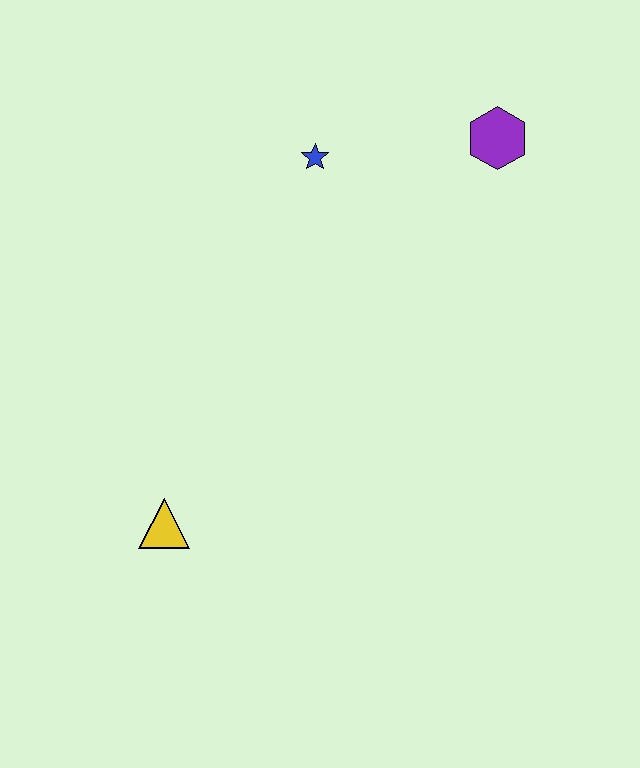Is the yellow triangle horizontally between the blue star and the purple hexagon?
No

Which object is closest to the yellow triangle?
The blue star is closest to the yellow triangle.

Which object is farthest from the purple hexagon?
The yellow triangle is farthest from the purple hexagon.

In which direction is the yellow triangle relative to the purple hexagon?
The yellow triangle is below the purple hexagon.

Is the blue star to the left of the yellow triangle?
No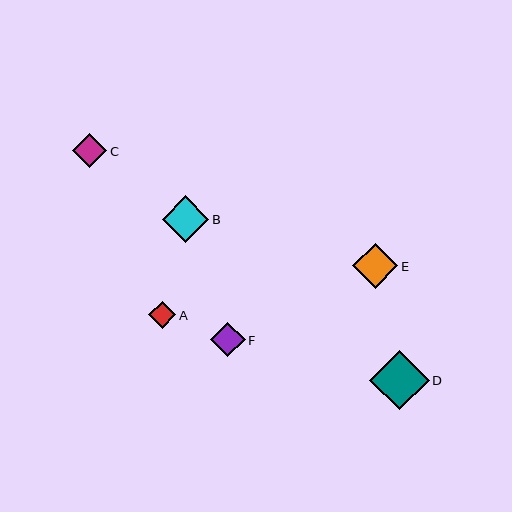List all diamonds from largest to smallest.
From largest to smallest: D, B, E, F, C, A.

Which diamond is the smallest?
Diamond A is the smallest with a size of approximately 27 pixels.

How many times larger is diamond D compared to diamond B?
Diamond D is approximately 1.3 times the size of diamond B.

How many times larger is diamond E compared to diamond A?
Diamond E is approximately 1.7 times the size of diamond A.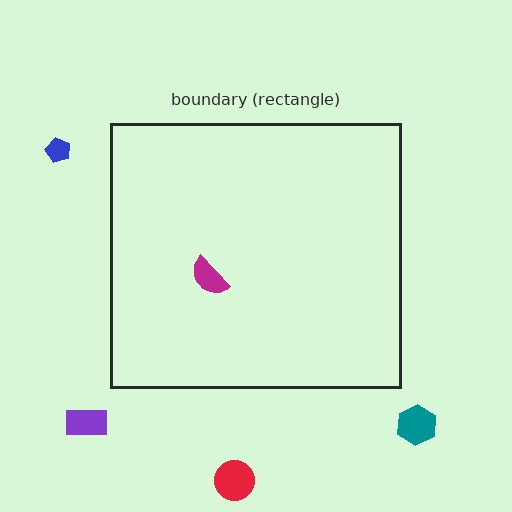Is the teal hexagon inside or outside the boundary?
Outside.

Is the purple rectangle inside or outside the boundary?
Outside.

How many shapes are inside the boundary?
1 inside, 4 outside.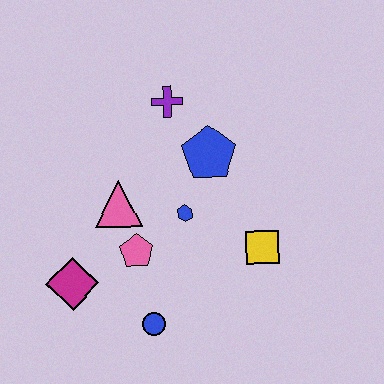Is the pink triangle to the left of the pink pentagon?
Yes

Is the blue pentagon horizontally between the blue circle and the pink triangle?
No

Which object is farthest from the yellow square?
The magenta diamond is farthest from the yellow square.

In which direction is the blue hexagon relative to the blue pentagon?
The blue hexagon is below the blue pentagon.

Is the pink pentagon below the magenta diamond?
No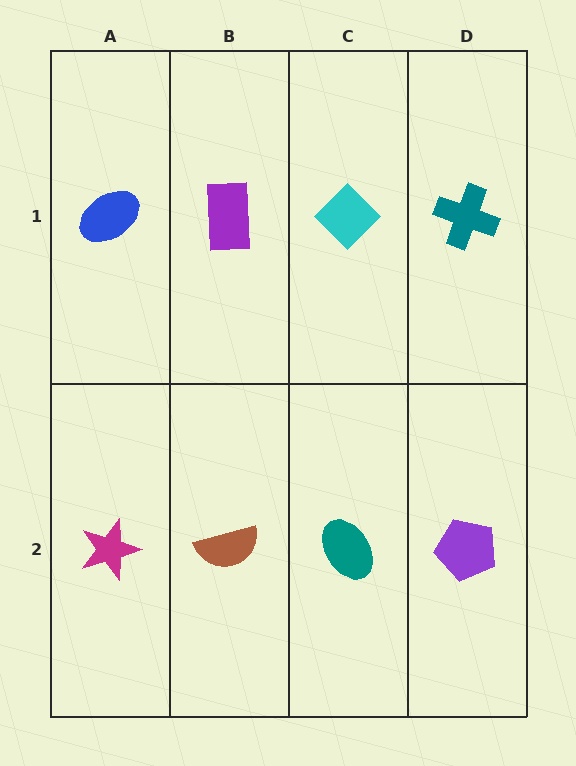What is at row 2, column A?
A magenta star.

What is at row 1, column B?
A purple rectangle.